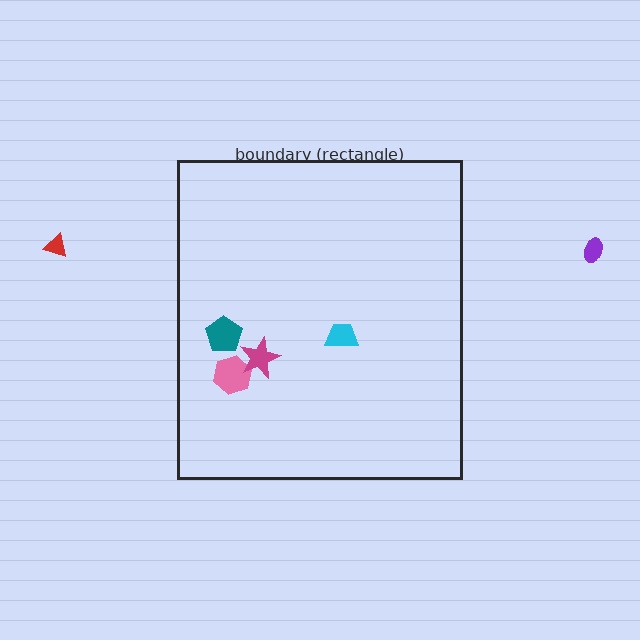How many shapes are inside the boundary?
4 inside, 2 outside.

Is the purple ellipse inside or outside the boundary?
Outside.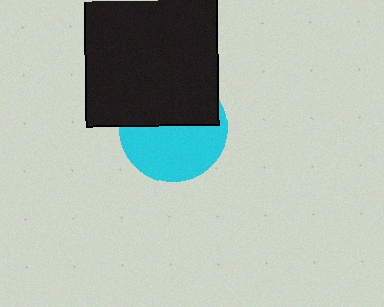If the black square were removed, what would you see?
You would see the complete cyan circle.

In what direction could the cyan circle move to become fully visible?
The cyan circle could move down. That would shift it out from behind the black square entirely.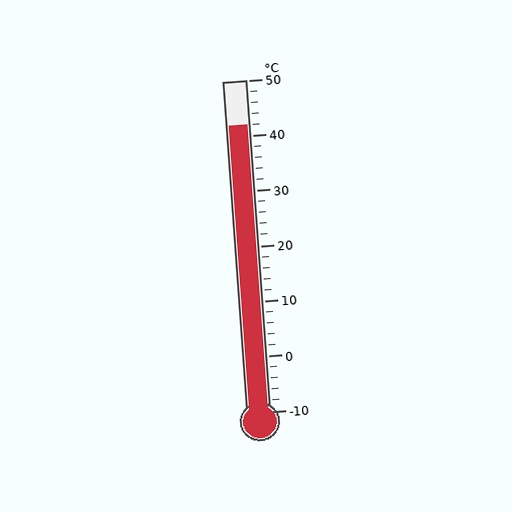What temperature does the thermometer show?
The thermometer shows approximately 42°C.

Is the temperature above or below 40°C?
The temperature is above 40°C.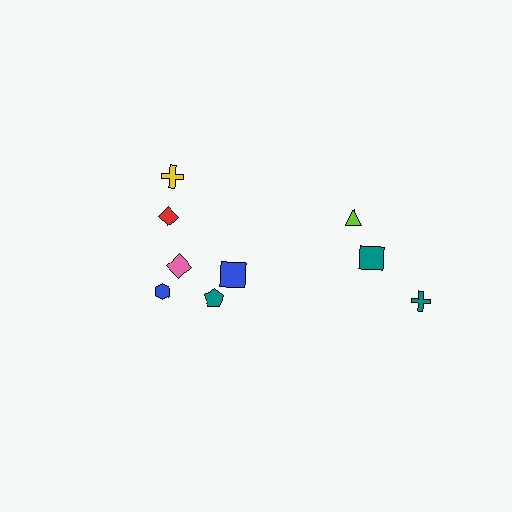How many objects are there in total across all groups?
There are 9 objects.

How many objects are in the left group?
There are 6 objects.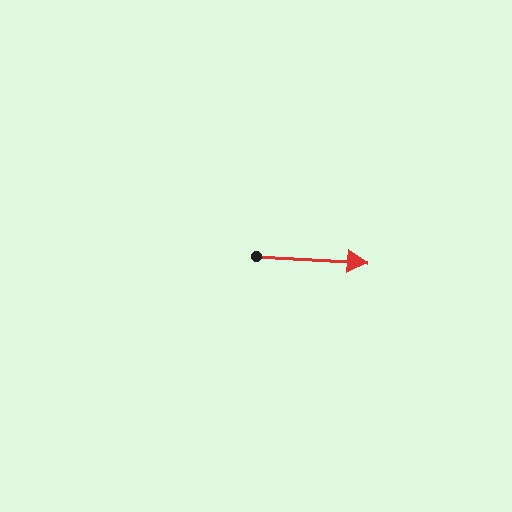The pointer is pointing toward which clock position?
Roughly 3 o'clock.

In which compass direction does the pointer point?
East.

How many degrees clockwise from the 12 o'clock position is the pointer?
Approximately 93 degrees.